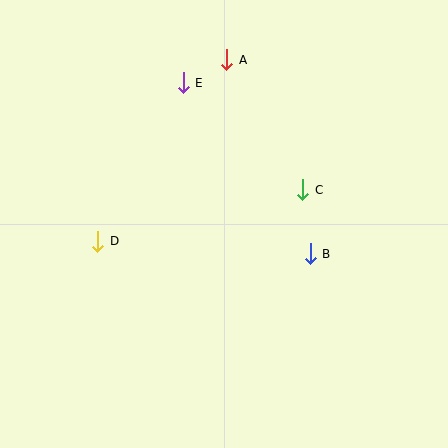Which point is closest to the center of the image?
Point C at (303, 190) is closest to the center.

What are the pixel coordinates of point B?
Point B is at (310, 254).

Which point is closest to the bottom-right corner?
Point B is closest to the bottom-right corner.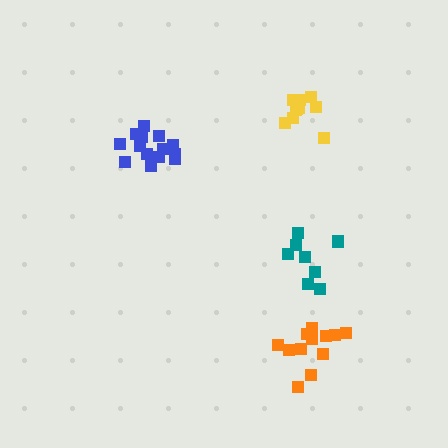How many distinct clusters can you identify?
There are 4 distinct clusters.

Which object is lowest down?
The orange cluster is bottommost.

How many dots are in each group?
Group 1: 8 dots, Group 2: 14 dots, Group 3: 12 dots, Group 4: 11 dots (45 total).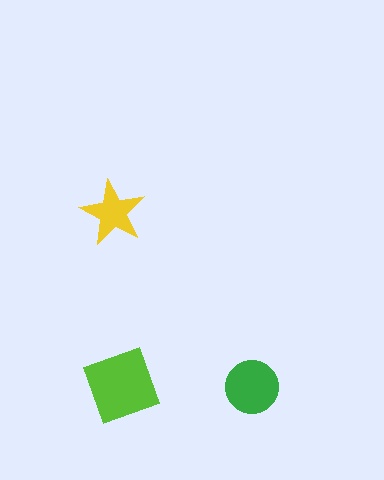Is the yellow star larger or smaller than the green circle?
Smaller.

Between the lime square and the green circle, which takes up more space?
The lime square.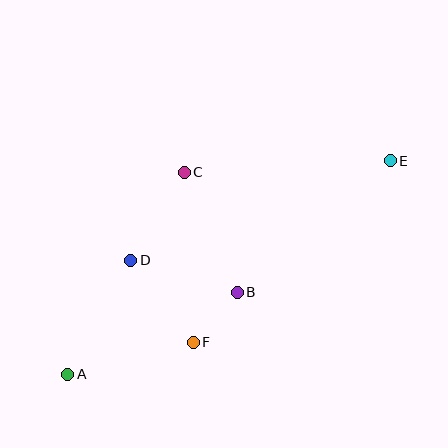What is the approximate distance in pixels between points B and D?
The distance between B and D is approximately 111 pixels.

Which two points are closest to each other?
Points B and F are closest to each other.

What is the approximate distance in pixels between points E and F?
The distance between E and F is approximately 268 pixels.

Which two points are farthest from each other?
Points A and E are farthest from each other.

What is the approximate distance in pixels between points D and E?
The distance between D and E is approximately 278 pixels.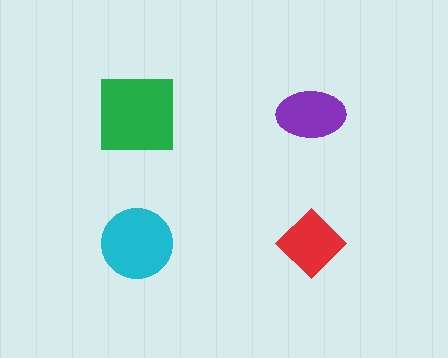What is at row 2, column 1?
A cyan circle.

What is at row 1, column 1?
A green square.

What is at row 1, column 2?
A purple ellipse.